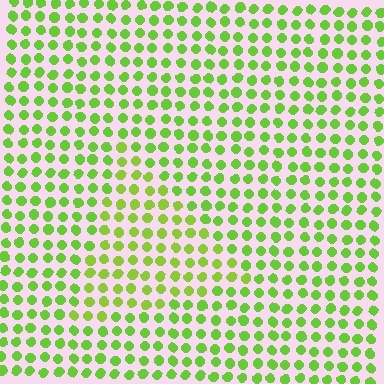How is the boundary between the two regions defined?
The boundary is defined purely by a slight shift in hue (about 15 degrees). Spacing, size, and orientation are identical on both sides.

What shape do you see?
I see a triangle.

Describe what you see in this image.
The image is filled with small lime elements in a uniform arrangement. A triangle-shaped region is visible where the elements are tinted to a slightly different hue, forming a subtle color boundary.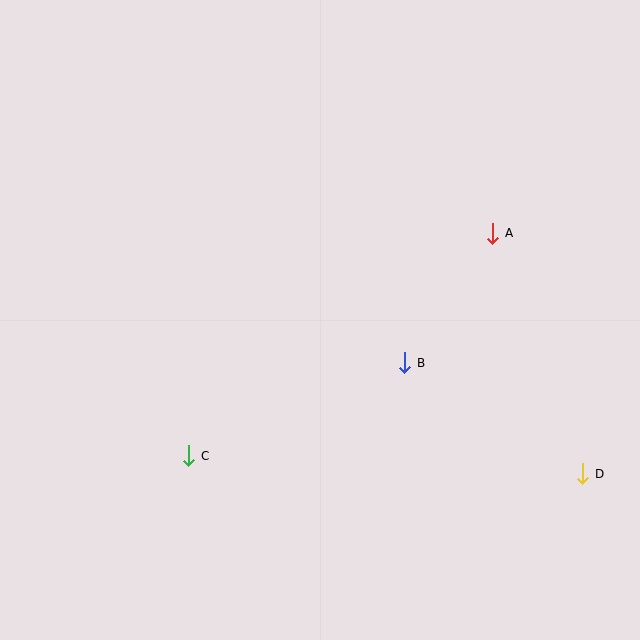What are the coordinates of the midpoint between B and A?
The midpoint between B and A is at (449, 298).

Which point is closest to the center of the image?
Point B at (405, 363) is closest to the center.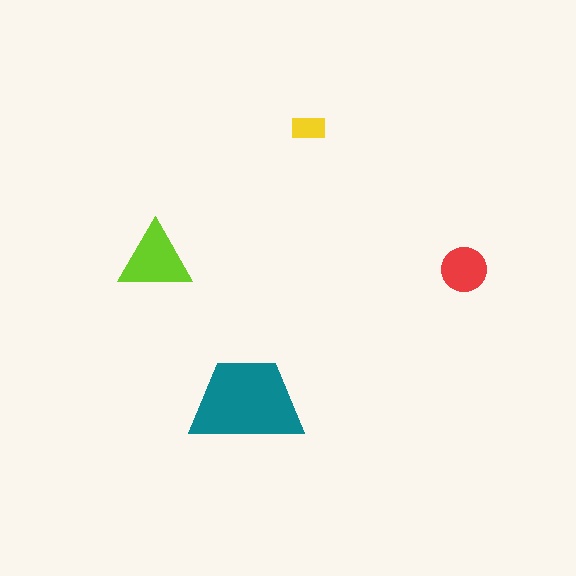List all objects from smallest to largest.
The yellow rectangle, the red circle, the lime triangle, the teal trapezoid.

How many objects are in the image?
There are 4 objects in the image.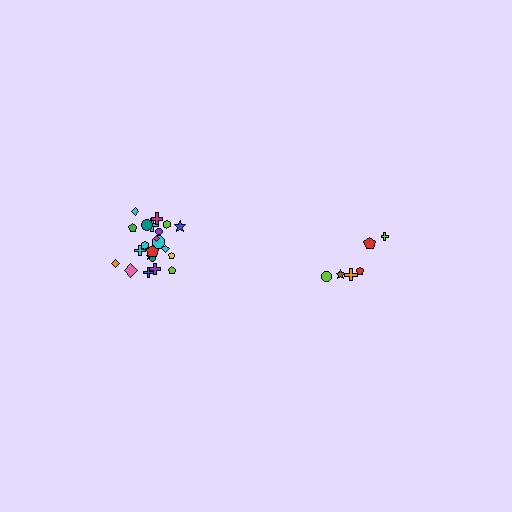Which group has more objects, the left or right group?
The left group.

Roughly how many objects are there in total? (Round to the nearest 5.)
Roughly 30 objects in total.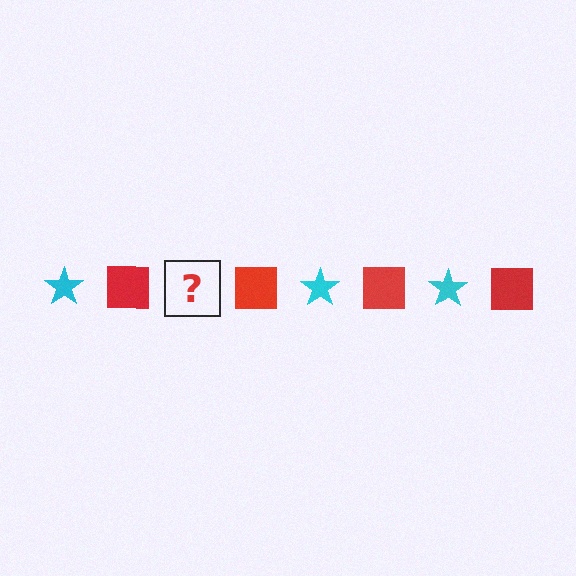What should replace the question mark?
The question mark should be replaced with a cyan star.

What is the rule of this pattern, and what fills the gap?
The rule is that the pattern alternates between cyan star and red square. The gap should be filled with a cyan star.